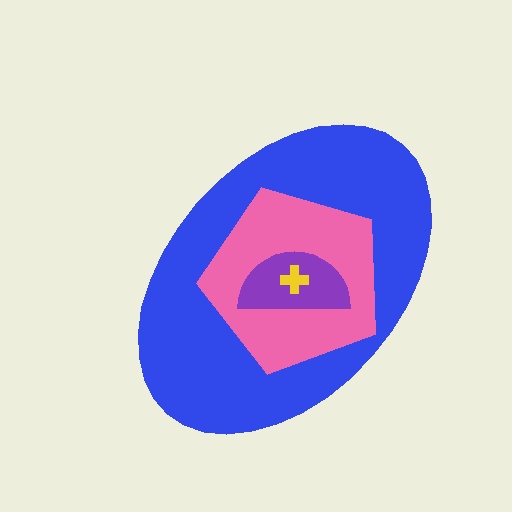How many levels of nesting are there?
4.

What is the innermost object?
The yellow cross.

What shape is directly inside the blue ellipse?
The pink pentagon.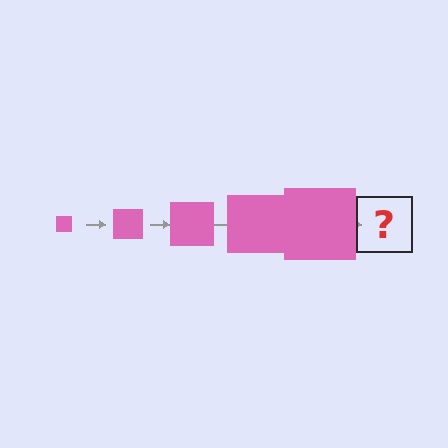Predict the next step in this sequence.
The next step is a pink square, larger than the previous one.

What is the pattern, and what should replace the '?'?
The pattern is that the square gets progressively larger each step. The '?' should be a pink square, larger than the previous one.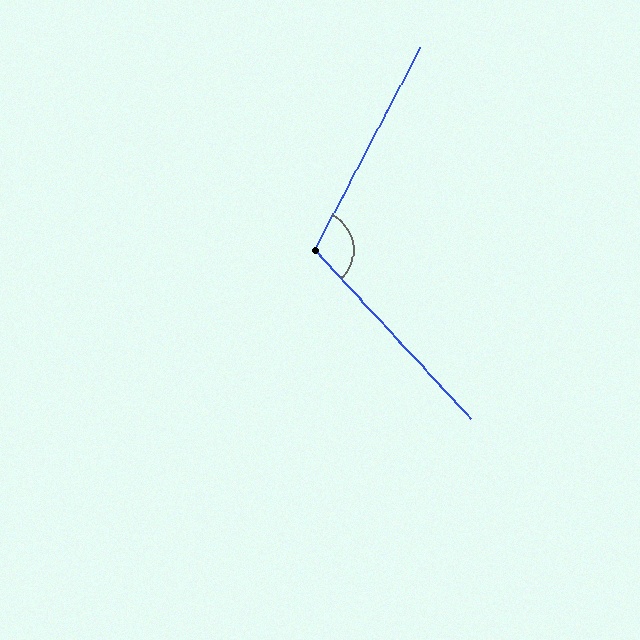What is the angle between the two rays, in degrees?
Approximately 109 degrees.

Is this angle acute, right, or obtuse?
It is obtuse.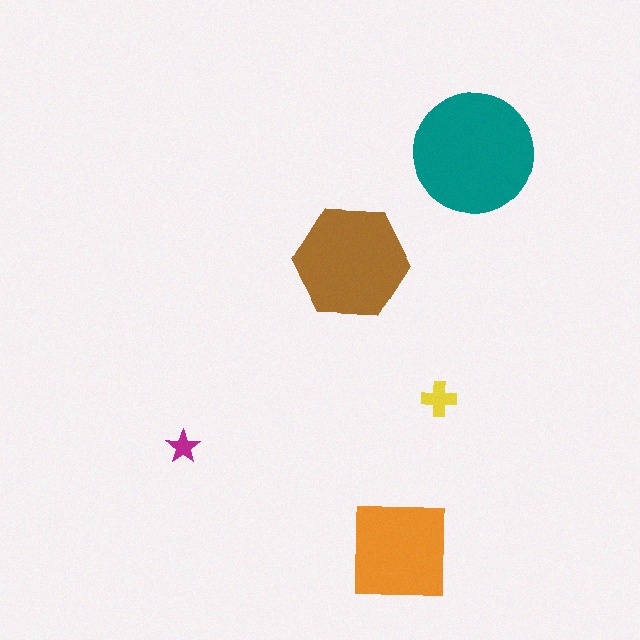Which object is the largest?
The teal circle.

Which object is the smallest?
The magenta star.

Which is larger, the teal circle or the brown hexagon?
The teal circle.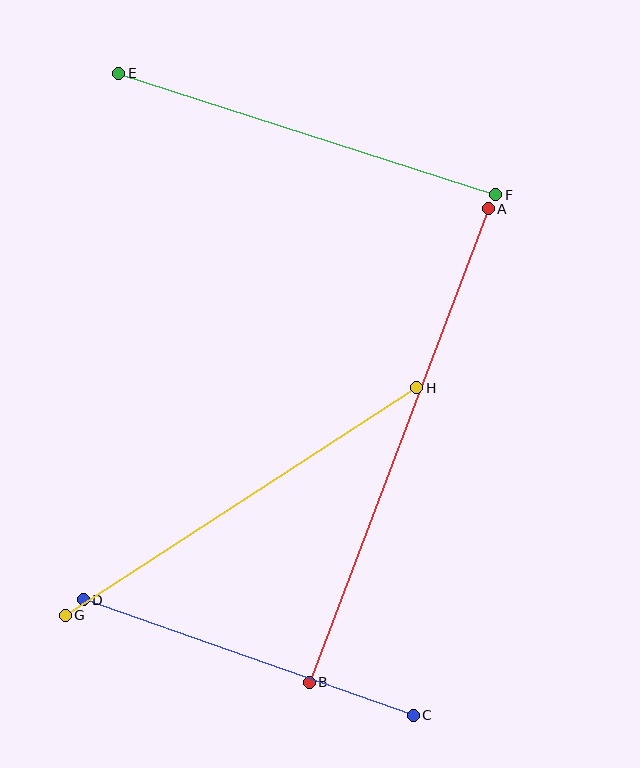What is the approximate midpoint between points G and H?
The midpoint is at approximately (241, 501) pixels.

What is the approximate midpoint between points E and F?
The midpoint is at approximately (307, 134) pixels.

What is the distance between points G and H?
The distance is approximately 418 pixels.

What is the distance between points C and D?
The distance is approximately 350 pixels.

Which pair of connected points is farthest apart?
Points A and B are farthest apart.